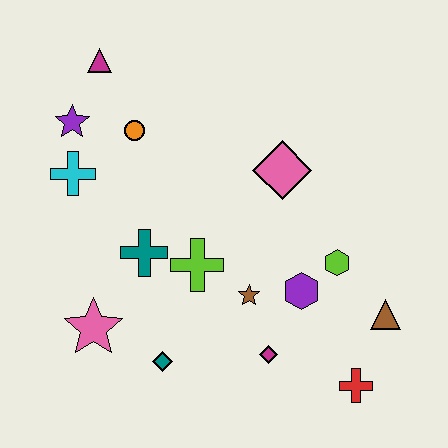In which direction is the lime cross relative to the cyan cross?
The lime cross is to the right of the cyan cross.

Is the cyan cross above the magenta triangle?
No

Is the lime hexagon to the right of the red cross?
No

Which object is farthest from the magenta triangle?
The red cross is farthest from the magenta triangle.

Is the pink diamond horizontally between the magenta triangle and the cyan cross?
No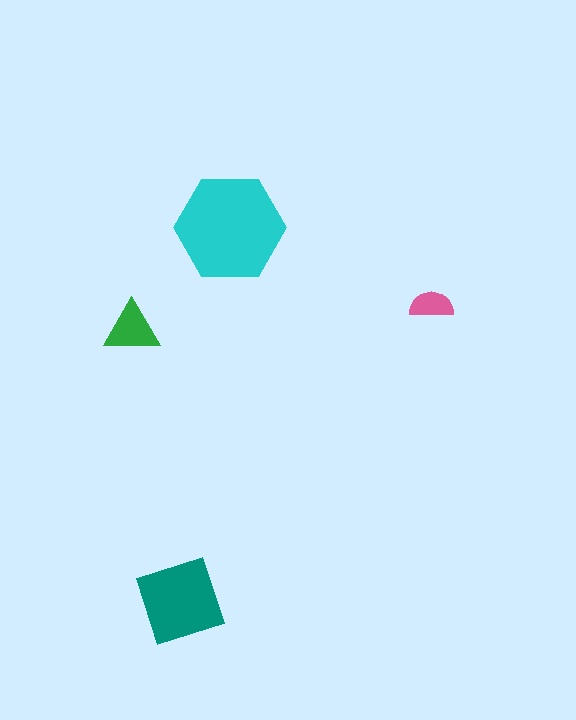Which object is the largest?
The cyan hexagon.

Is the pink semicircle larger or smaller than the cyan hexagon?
Smaller.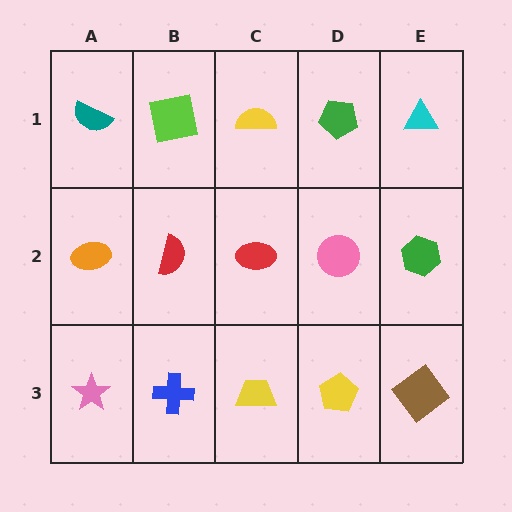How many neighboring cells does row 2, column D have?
4.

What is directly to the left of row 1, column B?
A teal semicircle.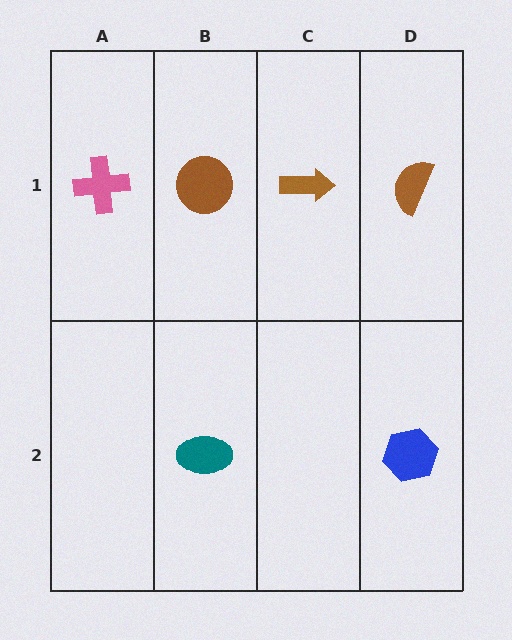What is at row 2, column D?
A blue hexagon.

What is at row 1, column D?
A brown semicircle.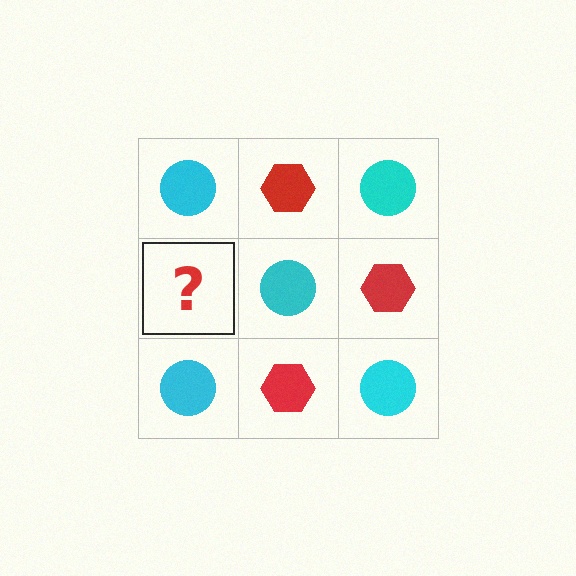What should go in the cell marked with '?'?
The missing cell should contain a red hexagon.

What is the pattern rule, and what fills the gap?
The rule is that it alternates cyan circle and red hexagon in a checkerboard pattern. The gap should be filled with a red hexagon.